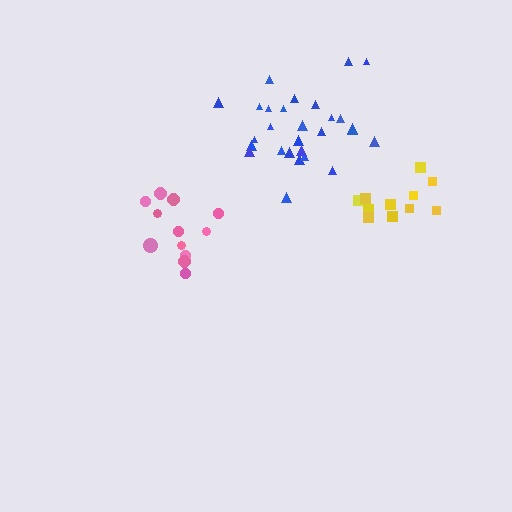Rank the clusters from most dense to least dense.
blue, yellow, pink.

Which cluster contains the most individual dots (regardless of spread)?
Blue (28).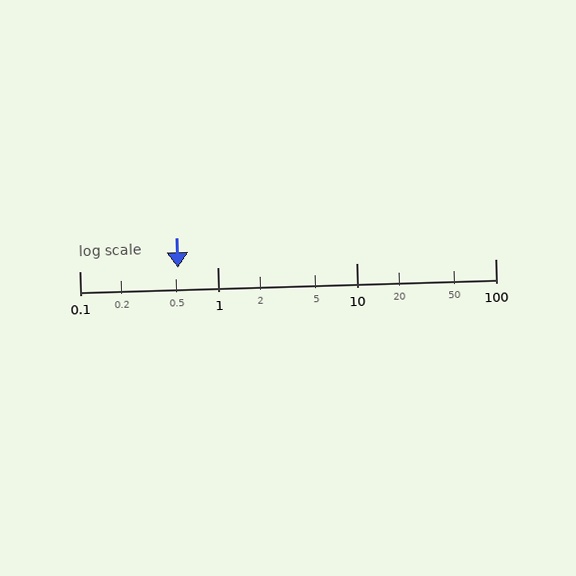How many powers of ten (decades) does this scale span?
The scale spans 3 decades, from 0.1 to 100.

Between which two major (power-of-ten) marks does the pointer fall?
The pointer is between 0.1 and 1.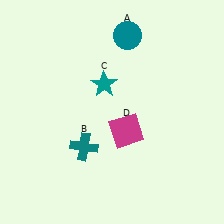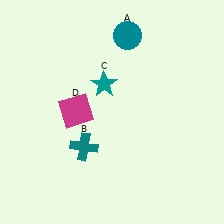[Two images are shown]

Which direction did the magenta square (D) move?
The magenta square (D) moved left.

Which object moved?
The magenta square (D) moved left.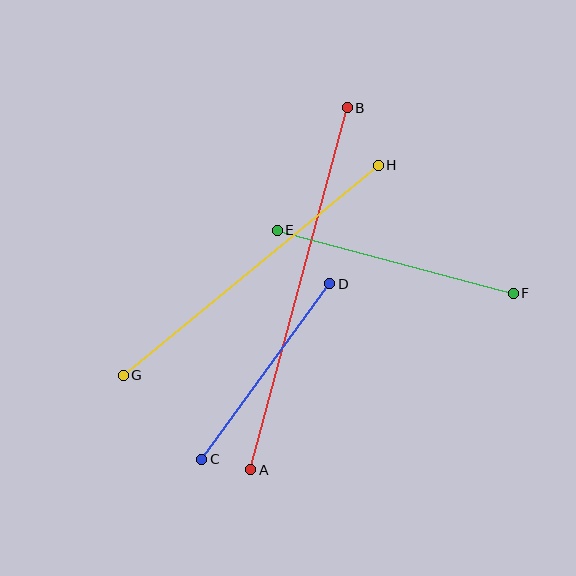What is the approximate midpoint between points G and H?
The midpoint is at approximately (251, 270) pixels.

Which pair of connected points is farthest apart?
Points A and B are farthest apart.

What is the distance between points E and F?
The distance is approximately 244 pixels.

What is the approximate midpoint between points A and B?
The midpoint is at approximately (299, 289) pixels.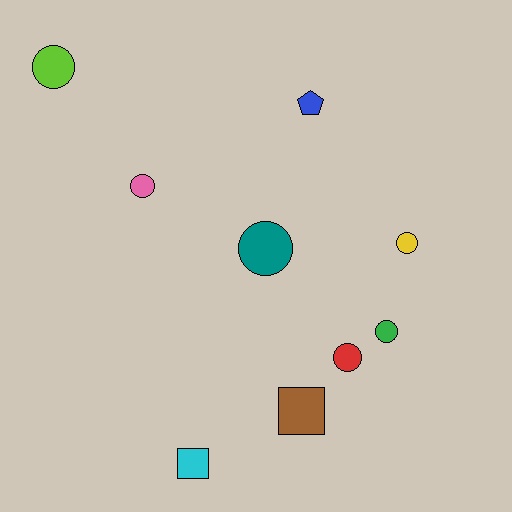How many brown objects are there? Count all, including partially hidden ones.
There is 1 brown object.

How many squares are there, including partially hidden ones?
There are 2 squares.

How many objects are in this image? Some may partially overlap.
There are 9 objects.